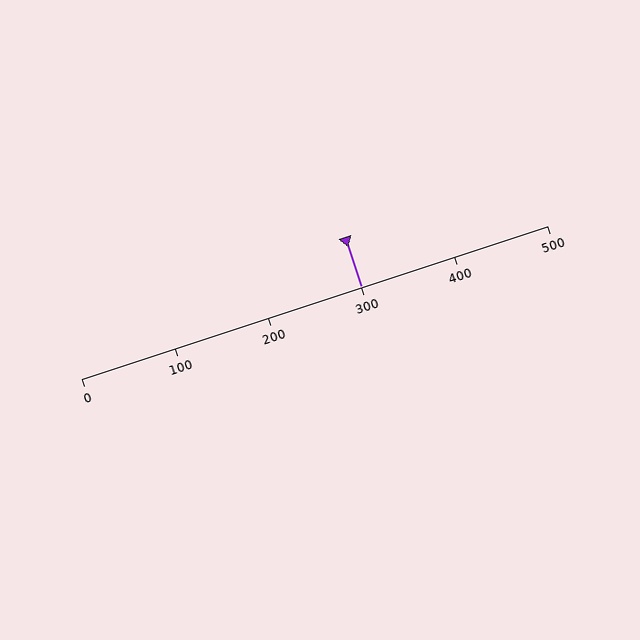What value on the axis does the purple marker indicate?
The marker indicates approximately 300.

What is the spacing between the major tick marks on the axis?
The major ticks are spaced 100 apart.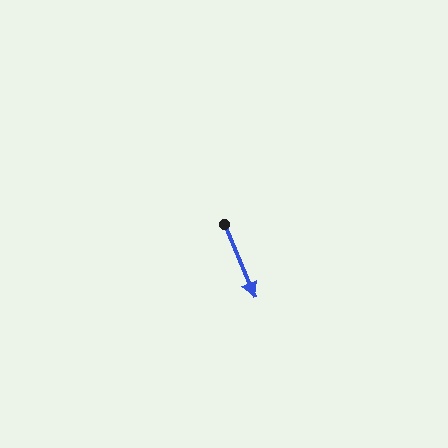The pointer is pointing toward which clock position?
Roughly 5 o'clock.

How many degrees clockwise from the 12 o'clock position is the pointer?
Approximately 157 degrees.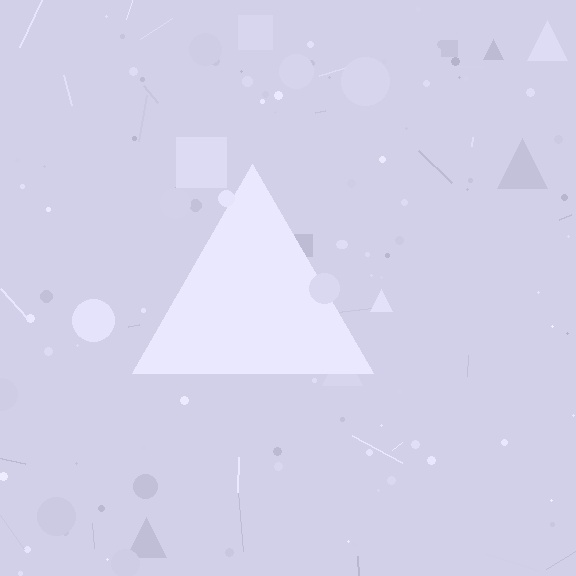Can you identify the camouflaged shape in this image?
The camouflaged shape is a triangle.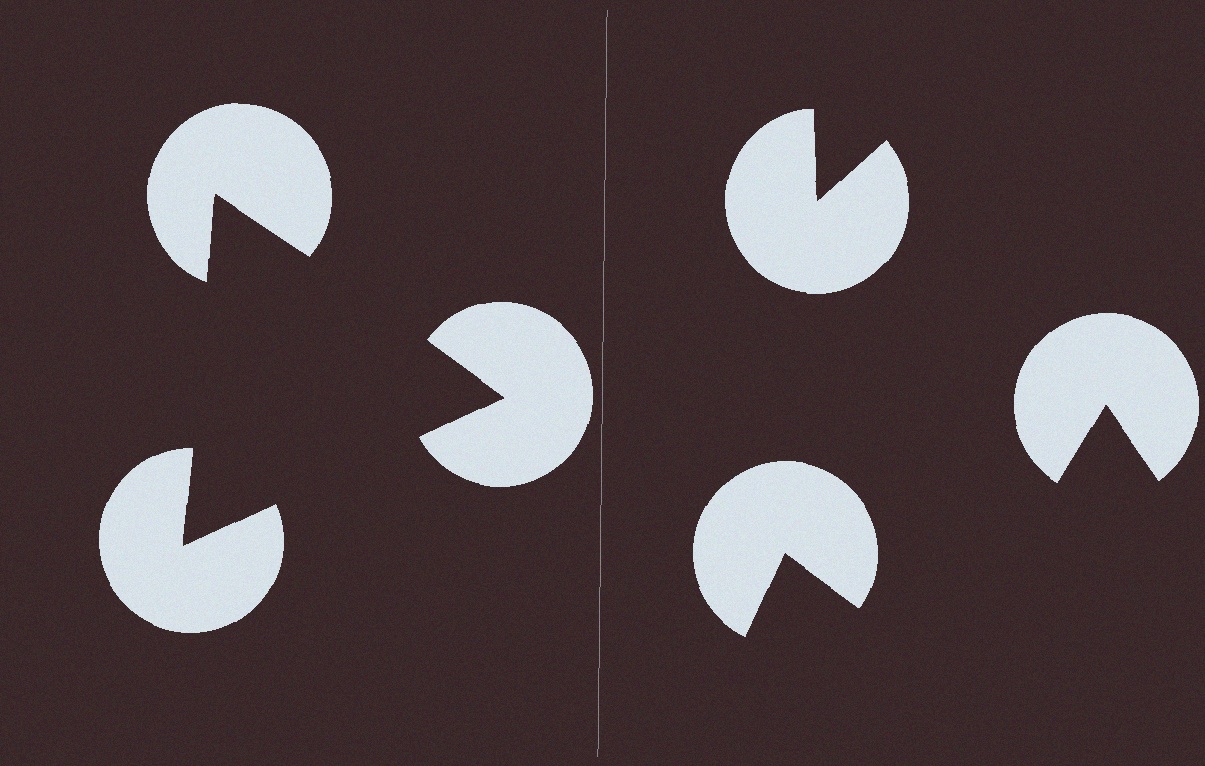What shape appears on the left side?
An illusory triangle.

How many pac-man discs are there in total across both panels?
6 — 3 on each side.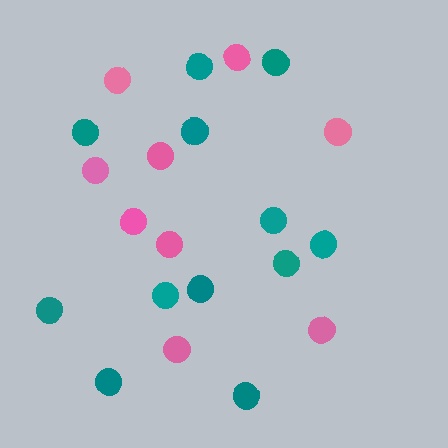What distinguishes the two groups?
There are 2 groups: one group of pink circles (9) and one group of teal circles (12).